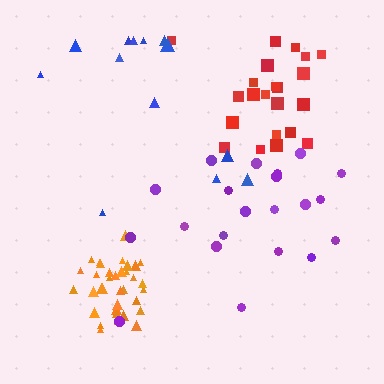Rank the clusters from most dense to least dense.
orange, red, purple, blue.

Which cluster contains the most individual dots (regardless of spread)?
Orange (35).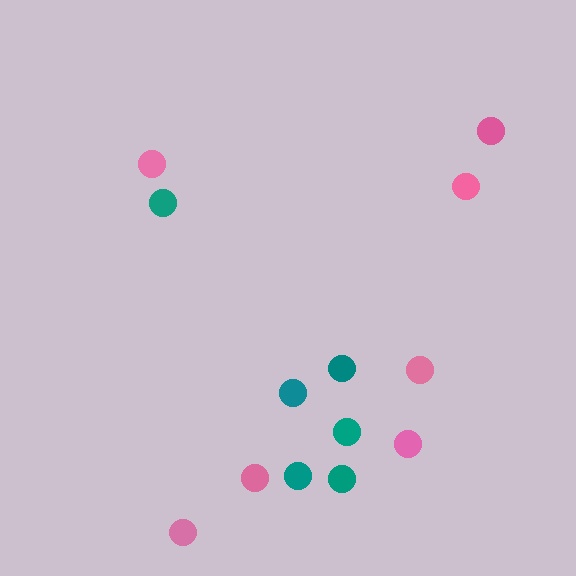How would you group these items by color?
There are 2 groups: one group of teal circles (6) and one group of pink circles (7).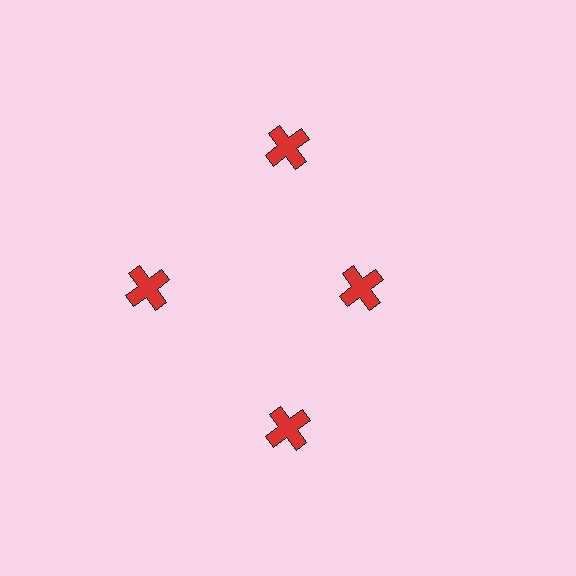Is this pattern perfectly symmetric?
No. The 4 red crosses are arranged in a ring, but one element near the 3 o'clock position is pulled inward toward the center, breaking the 4-fold rotational symmetry.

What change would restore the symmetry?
The symmetry would be restored by moving it outward, back onto the ring so that all 4 crosses sit at equal angles and equal distance from the center.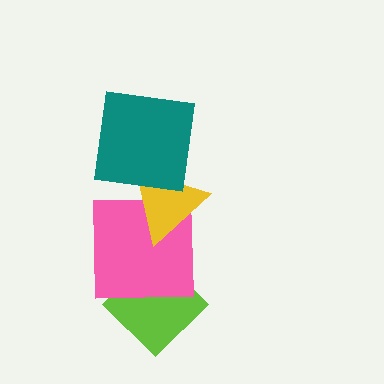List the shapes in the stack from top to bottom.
From top to bottom: the teal square, the yellow triangle, the pink square, the lime diamond.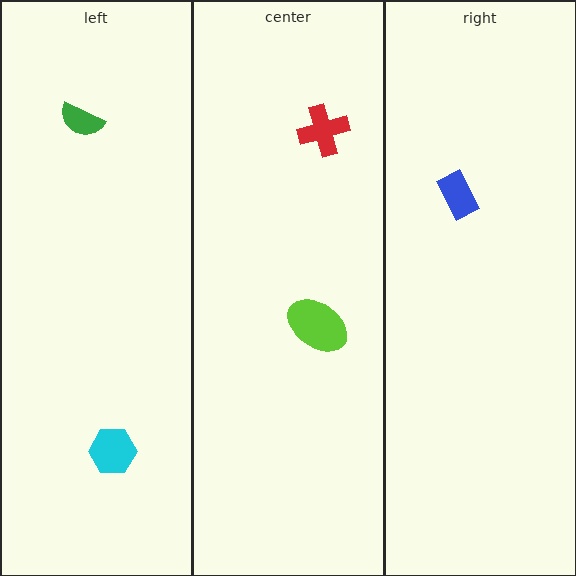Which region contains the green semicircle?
The left region.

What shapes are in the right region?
The blue rectangle.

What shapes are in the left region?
The green semicircle, the cyan hexagon.